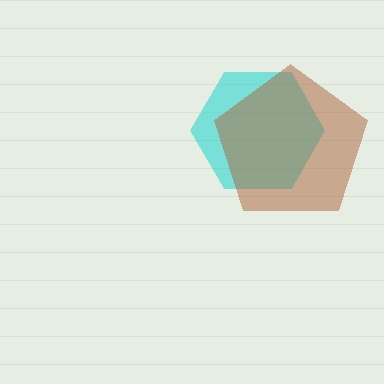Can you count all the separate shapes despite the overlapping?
Yes, there are 2 separate shapes.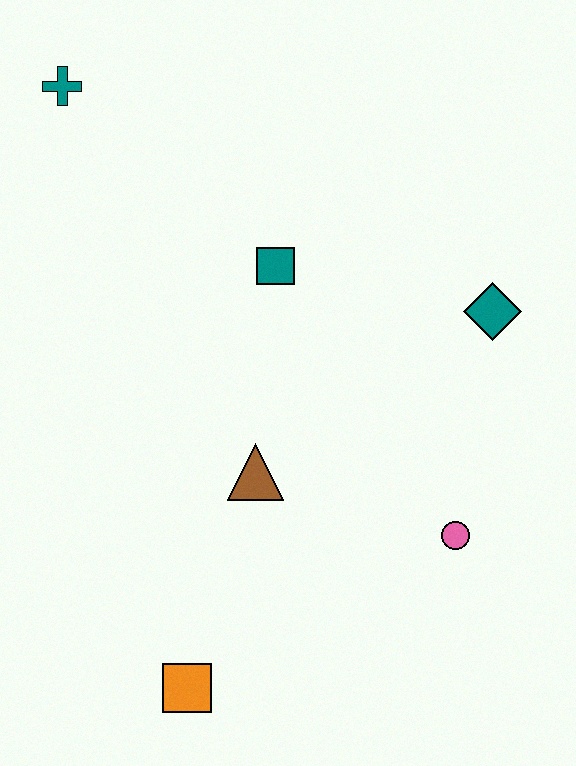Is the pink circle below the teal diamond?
Yes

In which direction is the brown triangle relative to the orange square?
The brown triangle is above the orange square.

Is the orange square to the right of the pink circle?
No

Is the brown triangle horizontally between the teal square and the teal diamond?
No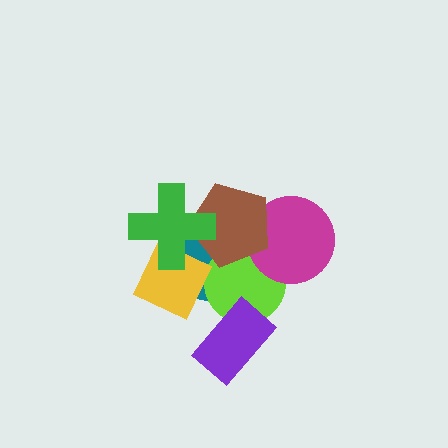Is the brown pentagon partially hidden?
Yes, it is partially covered by another shape.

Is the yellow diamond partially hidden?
Yes, it is partially covered by another shape.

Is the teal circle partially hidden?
Yes, it is partially covered by another shape.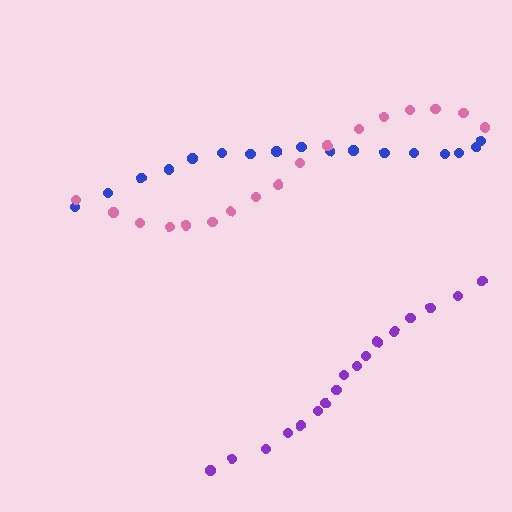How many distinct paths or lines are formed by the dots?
There are 3 distinct paths.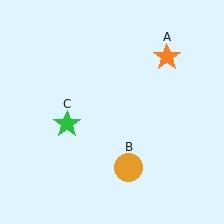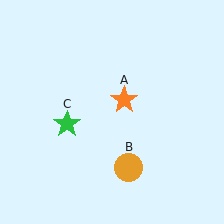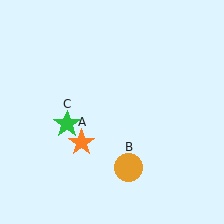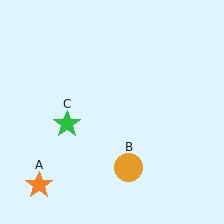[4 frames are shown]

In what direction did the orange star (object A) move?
The orange star (object A) moved down and to the left.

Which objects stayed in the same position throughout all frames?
Orange circle (object B) and green star (object C) remained stationary.